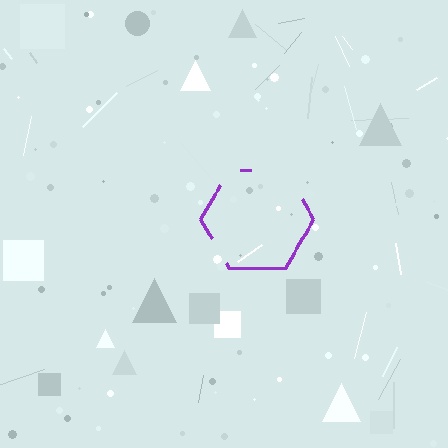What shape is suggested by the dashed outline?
The dashed outline suggests a hexagon.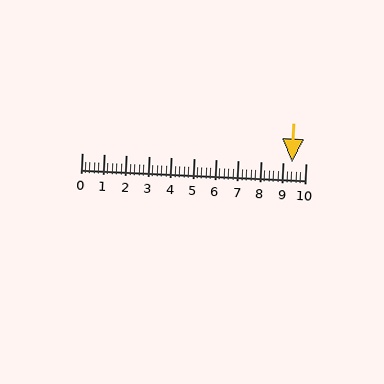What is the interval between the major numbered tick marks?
The major tick marks are spaced 1 units apart.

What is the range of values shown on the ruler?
The ruler shows values from 0 to 10.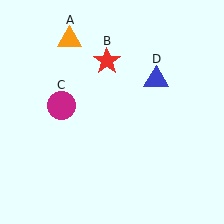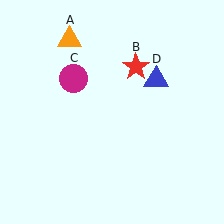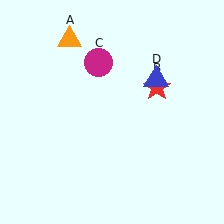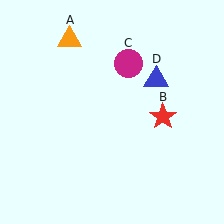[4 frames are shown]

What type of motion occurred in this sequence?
The red star (object B), magenta circle (object C) rotated clockwise around the center of the scene.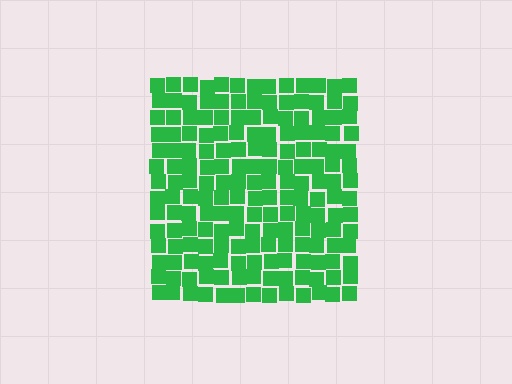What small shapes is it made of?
It is made of small squares.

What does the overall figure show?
The overall figure shows a square.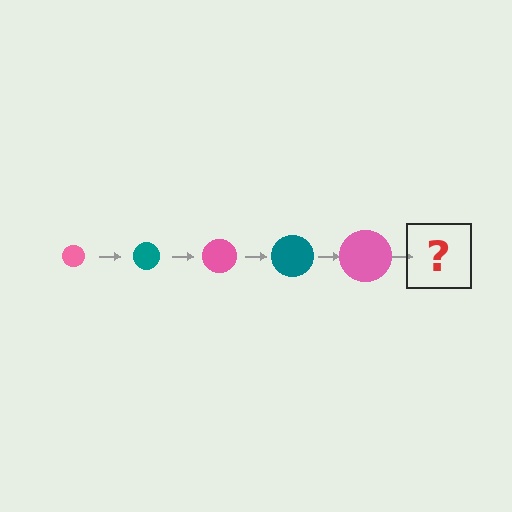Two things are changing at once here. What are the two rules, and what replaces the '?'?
The two rules are that the circle grows larger each step and the color cycles through pink and teal. The '?' should be a teal circle, larger than the previous one.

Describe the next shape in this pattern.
It should be a teal circle, larger than the previous one.